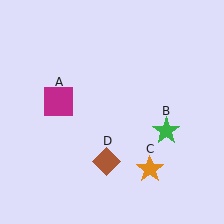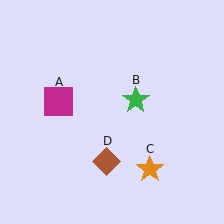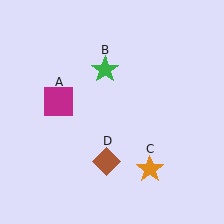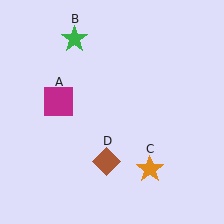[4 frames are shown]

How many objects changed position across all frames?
1 object changed position: green star (object B).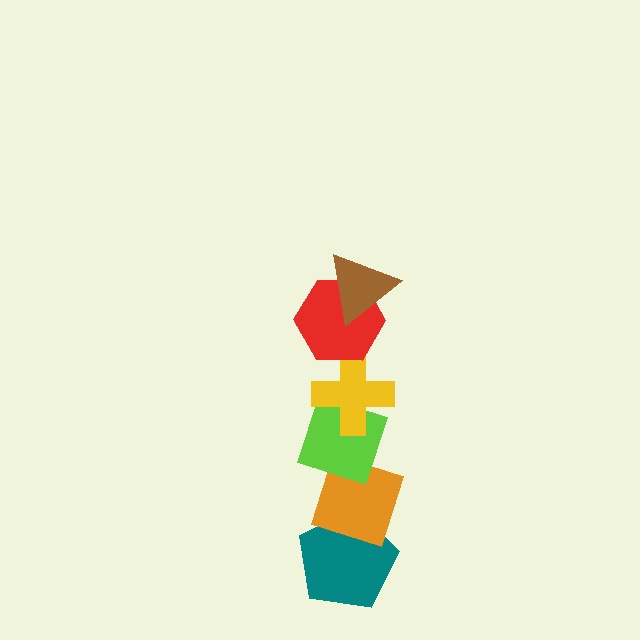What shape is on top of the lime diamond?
The yellow cross is on top of the lime diamond.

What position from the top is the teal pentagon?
The teal pentagon is 6th from the top.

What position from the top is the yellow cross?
The yellow cross is 3rd from the top.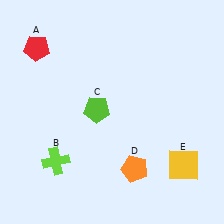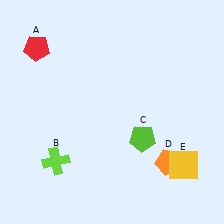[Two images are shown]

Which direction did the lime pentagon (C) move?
The lime pentagon (C) moved right.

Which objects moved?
The objects that moved are: the lime pentagon (C), the orange pentagon (D).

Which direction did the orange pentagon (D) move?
The orange pentagon (D) moved right.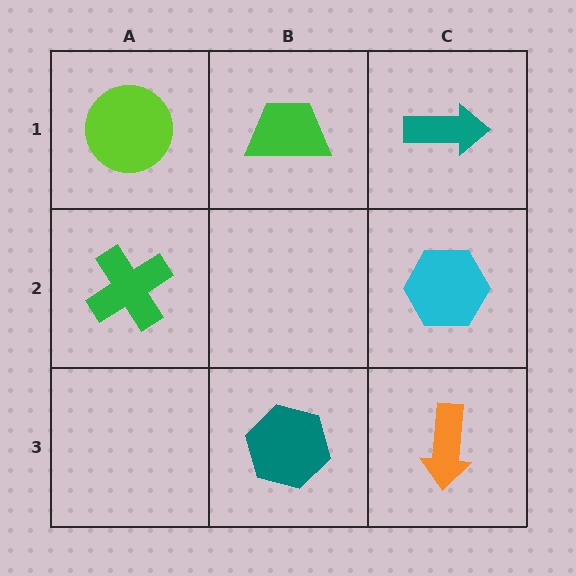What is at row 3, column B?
A teal hexagon.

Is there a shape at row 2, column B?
No, that cell is empty.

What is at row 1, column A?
A lime circle.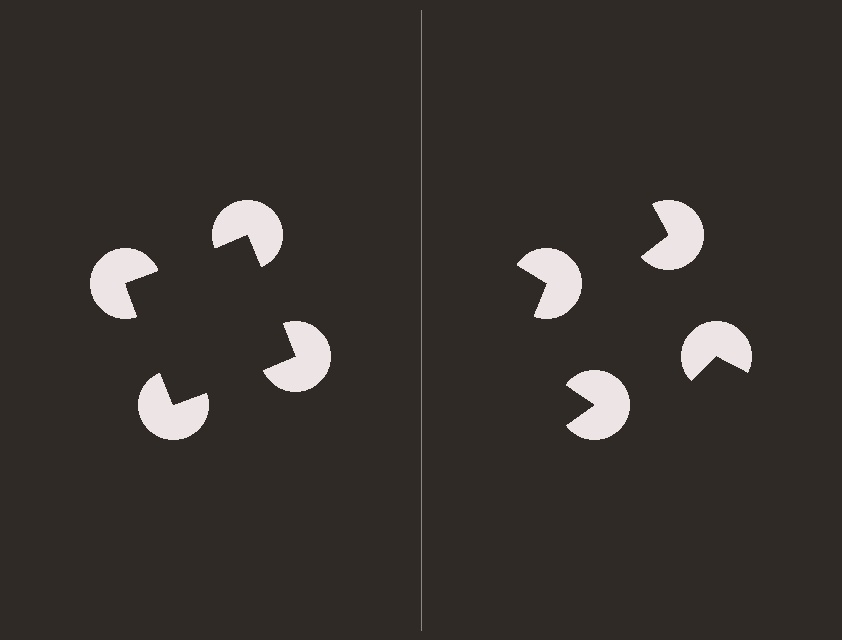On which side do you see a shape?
An illusory square appears on the left side. On the right side the wedge cuts are rotated, so no coherent shape forms.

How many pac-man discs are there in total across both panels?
8 — 4 on each side.